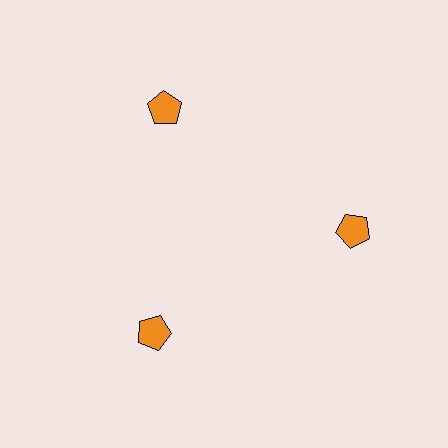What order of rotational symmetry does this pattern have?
This pattern has 3-fold rotational symmetry.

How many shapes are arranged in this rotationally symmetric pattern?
There are 3 shapes, arranged in 3 groups of 1.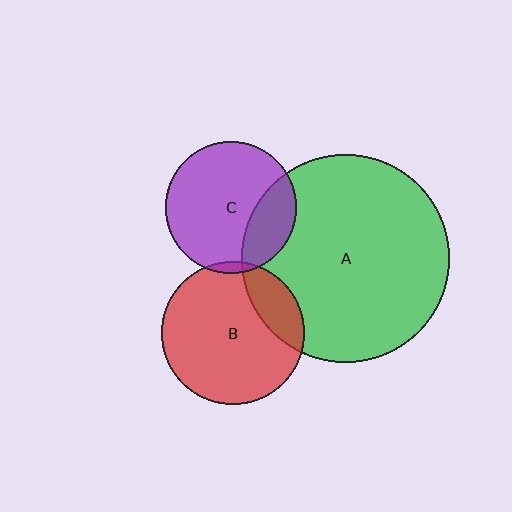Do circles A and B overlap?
Yes.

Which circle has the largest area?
Circle A (green).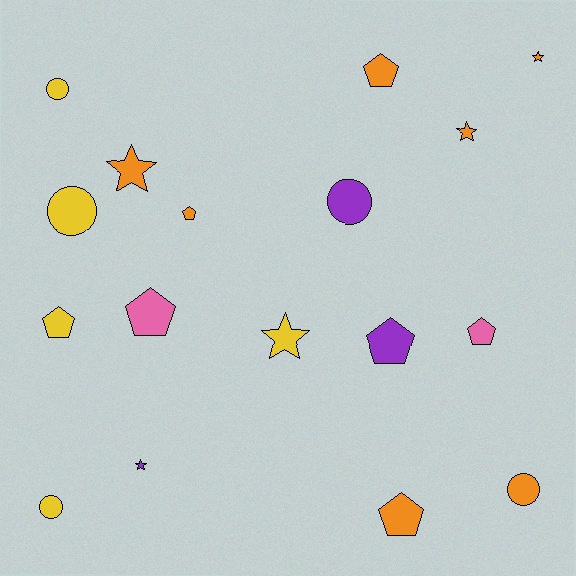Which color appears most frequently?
Orange, with 7 objects.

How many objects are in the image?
There are 17 objects.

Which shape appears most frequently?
Pentagon, with 7 objects.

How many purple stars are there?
There is 1 purple star.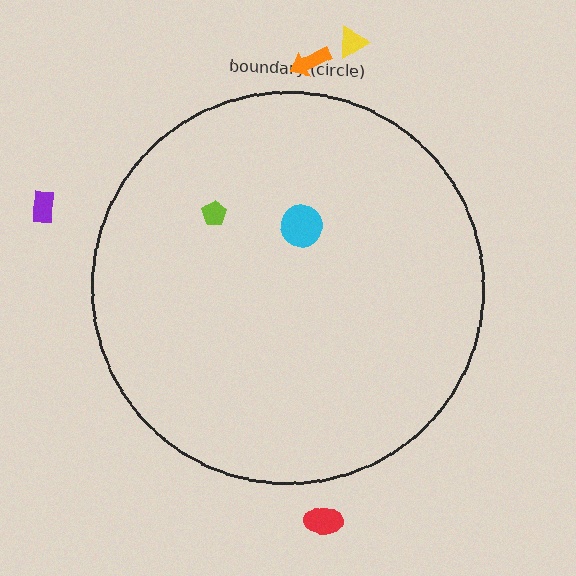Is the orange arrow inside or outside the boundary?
Outside.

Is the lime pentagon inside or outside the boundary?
Inside.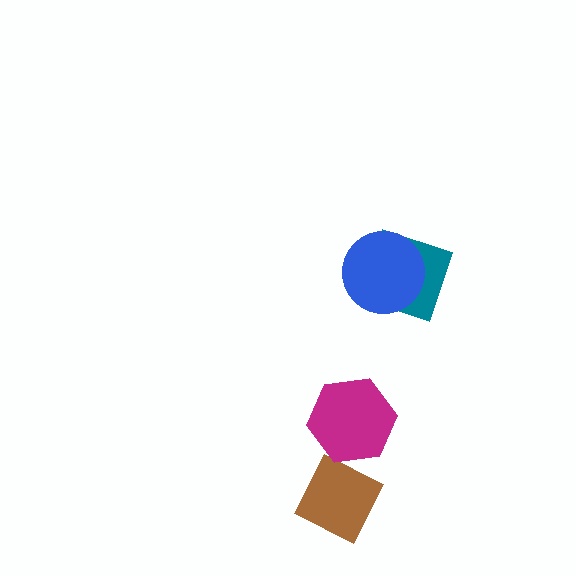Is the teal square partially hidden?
Yes, it is partially covered by another shape.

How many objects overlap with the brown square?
0 objects overlap with the brown square.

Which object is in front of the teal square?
The blue circle is in front of the teal square.